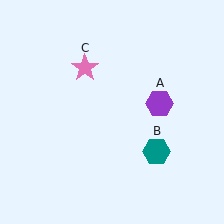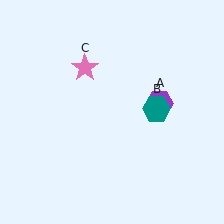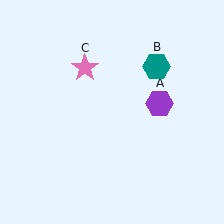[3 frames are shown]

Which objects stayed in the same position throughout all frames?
Purple hexagon (object A) and pink star (object C) remained stationary.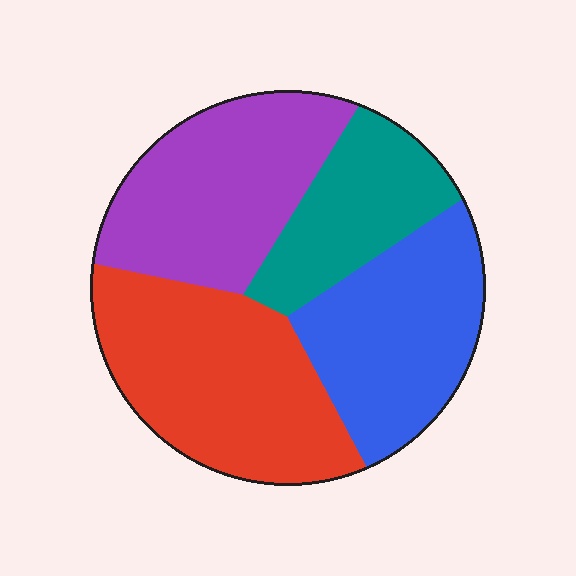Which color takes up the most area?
Red, at roughly 30%.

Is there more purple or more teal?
Purple.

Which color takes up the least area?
Teal, at roughly 15%.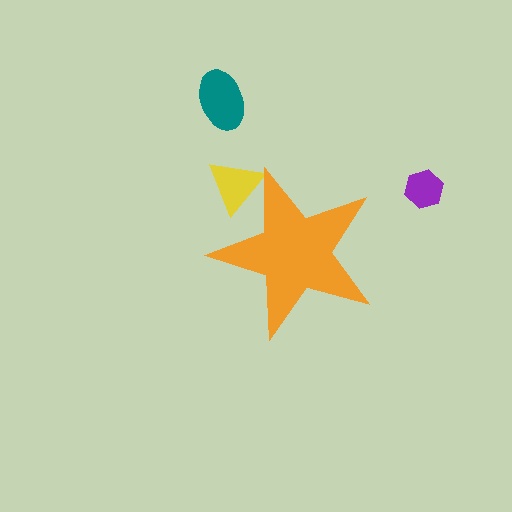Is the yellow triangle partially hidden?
Yes, the yellow triangle is partially hidden behind the orange star.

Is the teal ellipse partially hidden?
No, the teal ellipse is fully visible.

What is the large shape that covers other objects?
An orange star.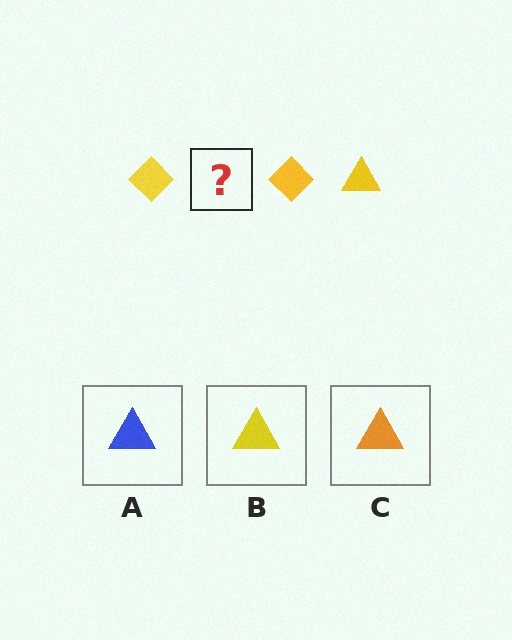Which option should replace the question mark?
Option B.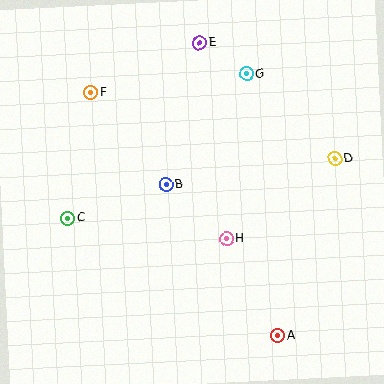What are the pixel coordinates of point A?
Point A is at (278, 336).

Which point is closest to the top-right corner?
Point G is closest to the top-right corner.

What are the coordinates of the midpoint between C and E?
The midpoint between C and E is at (134, 130).